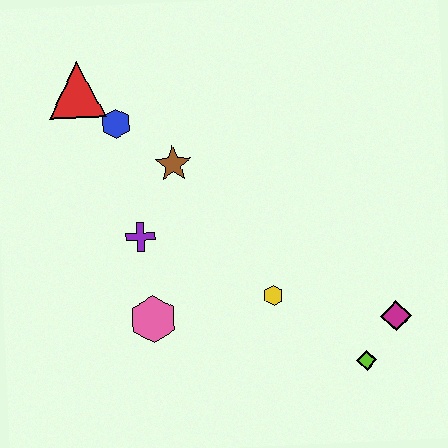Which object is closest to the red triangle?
The blue hexagon is closest to the red triangle.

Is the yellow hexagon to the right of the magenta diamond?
No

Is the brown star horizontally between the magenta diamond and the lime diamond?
No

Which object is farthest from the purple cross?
The magenta diamond is farthest from the purple cross.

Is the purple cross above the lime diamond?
Yes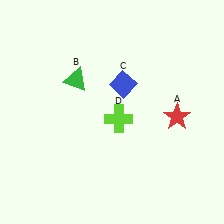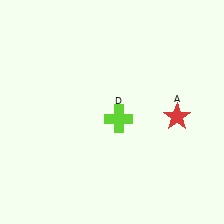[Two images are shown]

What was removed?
The green triangle (B), the blue diamond (C) were removed in Image 2.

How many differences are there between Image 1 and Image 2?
There are 2 differences between the two images.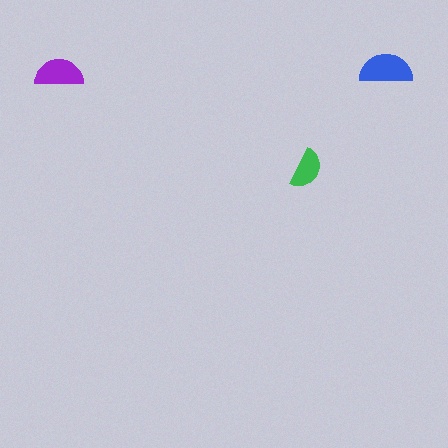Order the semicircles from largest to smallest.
the blue one, the purple one, the green one.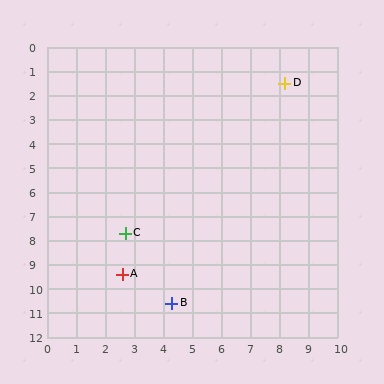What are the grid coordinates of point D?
Point D is at approximately (8.2, 1.5).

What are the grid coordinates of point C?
Point C is at approximately (2.7, 7.7).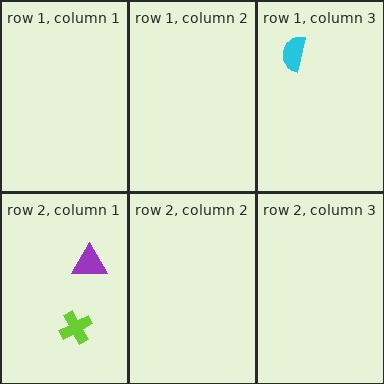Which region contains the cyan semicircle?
The row 1, column 3 region.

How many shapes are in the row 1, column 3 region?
1.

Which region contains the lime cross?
The row 2, column 1 region.